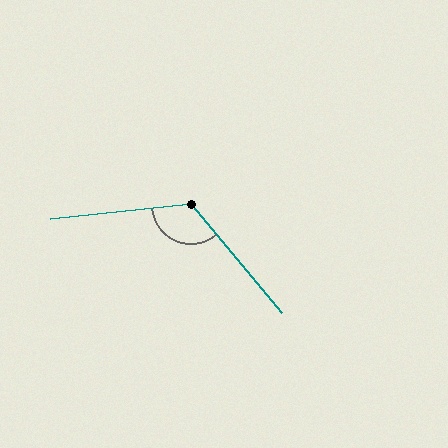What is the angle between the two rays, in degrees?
Approximately 124 degrees.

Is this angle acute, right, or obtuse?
It is obtuse.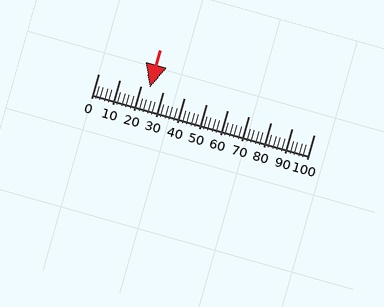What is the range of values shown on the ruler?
The ruler shows values from 0 to 100.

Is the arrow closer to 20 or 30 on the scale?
The arrow is closer to 20.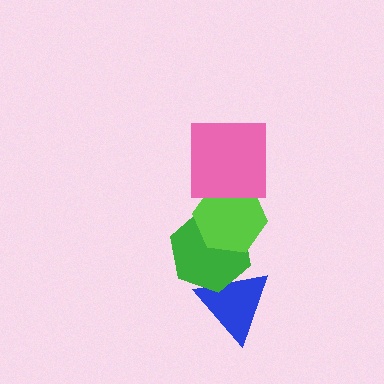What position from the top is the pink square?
The pink square is 1st from the top.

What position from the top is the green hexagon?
The green hexagon is 3rd from the top.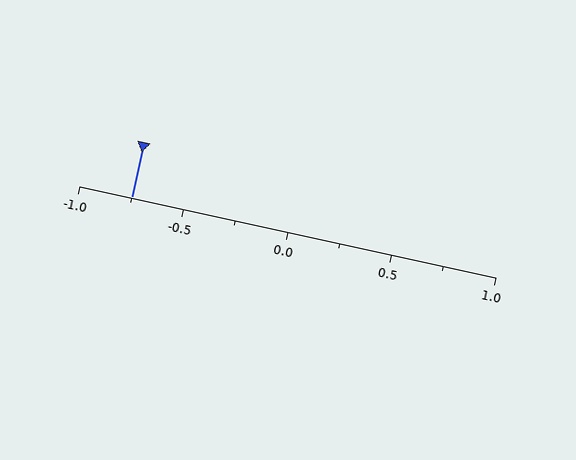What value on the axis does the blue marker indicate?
The marker indicates approximately -0.75.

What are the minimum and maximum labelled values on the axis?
The axis runs from -1.0 to 1.0.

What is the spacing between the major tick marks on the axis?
The major ticks are spaced 0.5 apart.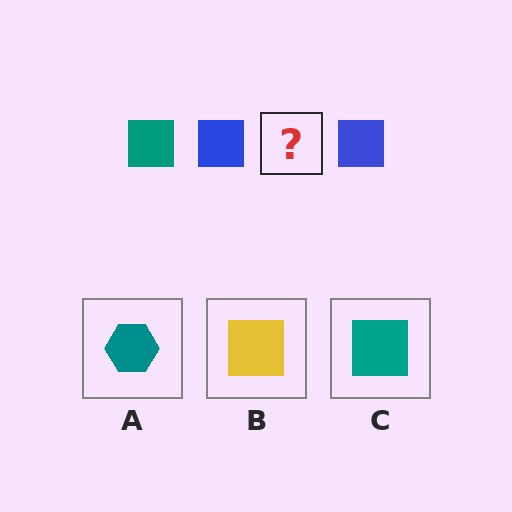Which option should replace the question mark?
Option C.